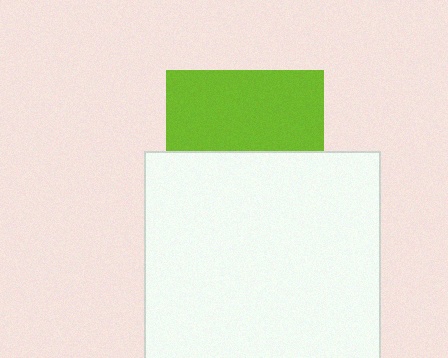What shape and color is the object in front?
The object in front is a white square.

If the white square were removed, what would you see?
You would see the complete lime square.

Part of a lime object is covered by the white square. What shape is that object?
It is a square.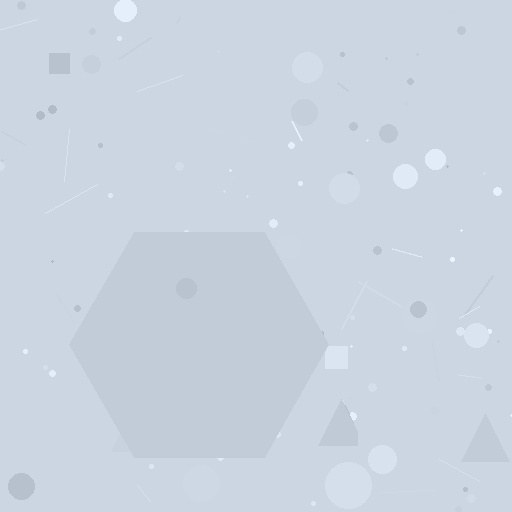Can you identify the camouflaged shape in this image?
The camouflaged shape is a hexagon.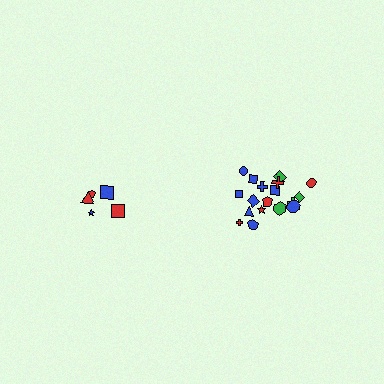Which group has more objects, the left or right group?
The right group.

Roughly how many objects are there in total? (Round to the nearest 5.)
Roughly 25 objects in total.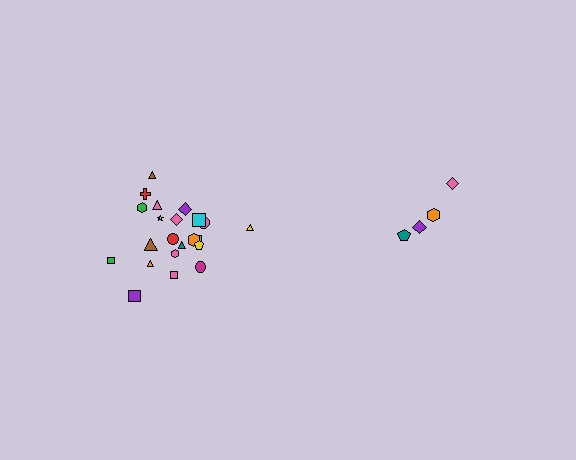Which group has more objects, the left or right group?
The left group.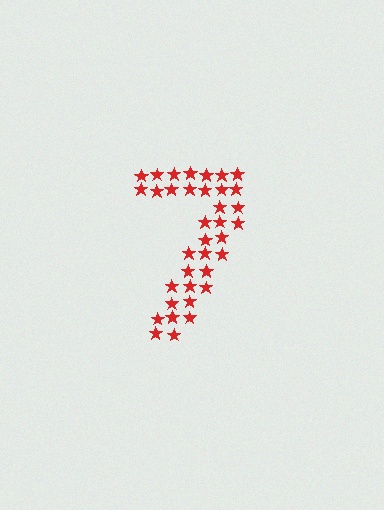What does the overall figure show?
The overall figure shows the digit 7.